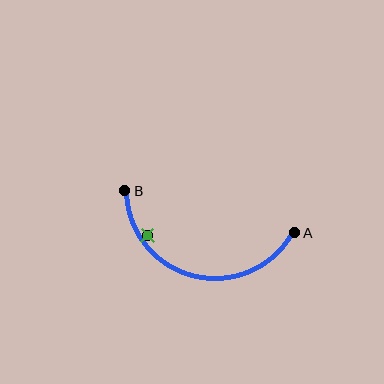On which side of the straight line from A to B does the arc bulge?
The arc bulges below the straight line connecting A and B.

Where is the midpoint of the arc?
The arc midpoint is the point on the curve farthest from the straight line joining A and B. It sits below that line.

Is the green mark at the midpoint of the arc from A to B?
No — the green mark does not lie on the arc at all. It sits slightly inside the curve.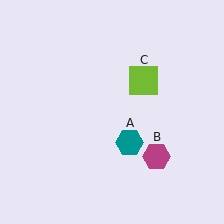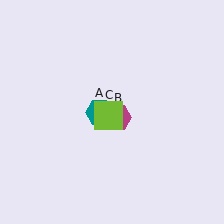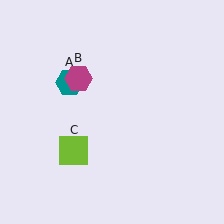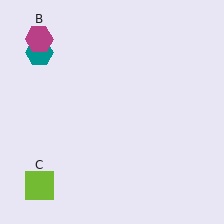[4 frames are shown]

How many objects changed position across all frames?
3 objects changed position: teal hexagon (object A), magenta hexagon (object B), lime square (object C).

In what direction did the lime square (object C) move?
The lime square (object C) moved down and to the left.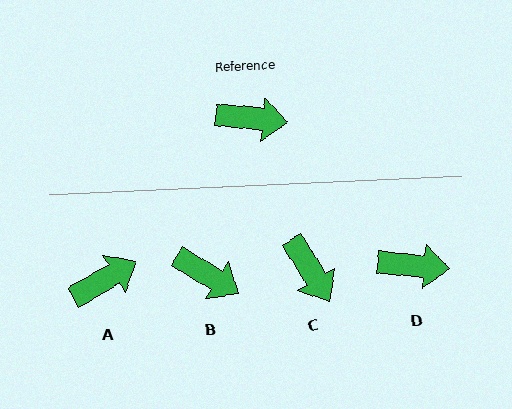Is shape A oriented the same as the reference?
No, it is off by about 36 degrees.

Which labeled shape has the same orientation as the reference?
D.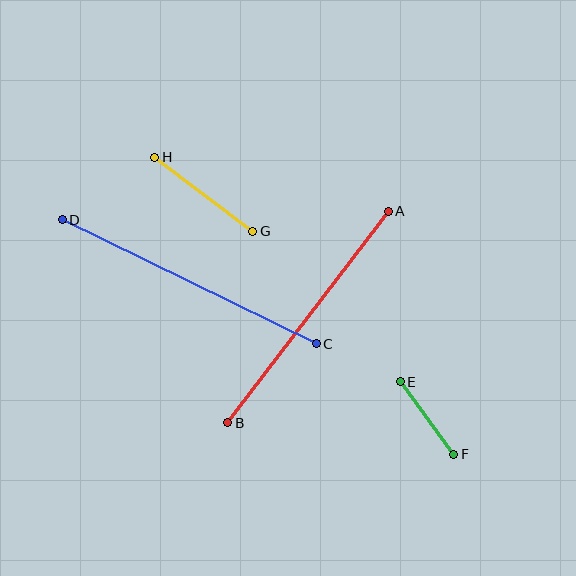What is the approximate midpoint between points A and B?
The midpoint is at approximately (308, 317) pixels.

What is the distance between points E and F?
The distance is approximately 90 pixels.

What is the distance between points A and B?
The distance is approximately 265 pixels.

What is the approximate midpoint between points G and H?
The midpoint is at approximately (204, 194) pixels.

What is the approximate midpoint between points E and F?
The midpoint is at approximately (427, 418) pixels.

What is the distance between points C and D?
The distance is approximately 283 pixels.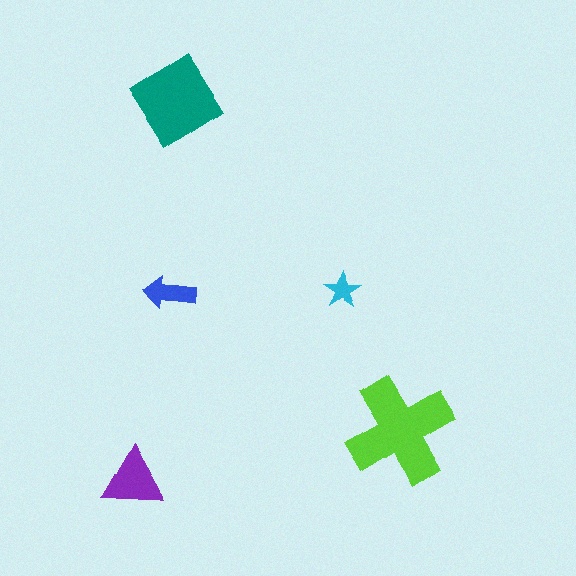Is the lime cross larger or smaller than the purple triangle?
Larger.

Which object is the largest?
The lime cross.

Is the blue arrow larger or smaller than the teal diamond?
Smaller.